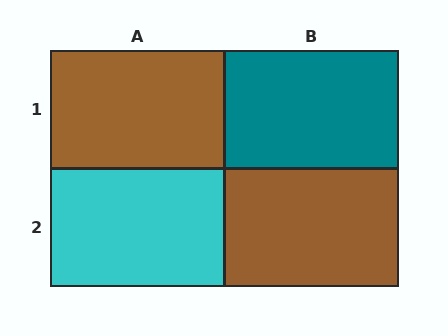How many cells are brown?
2 cells are brown.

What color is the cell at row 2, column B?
Brown.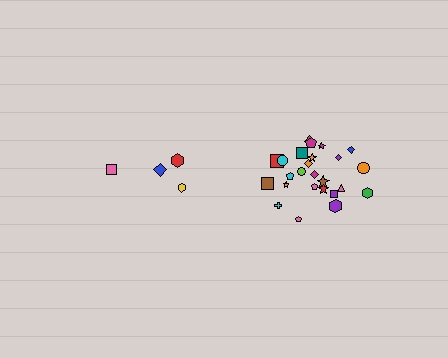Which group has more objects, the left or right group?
The right group.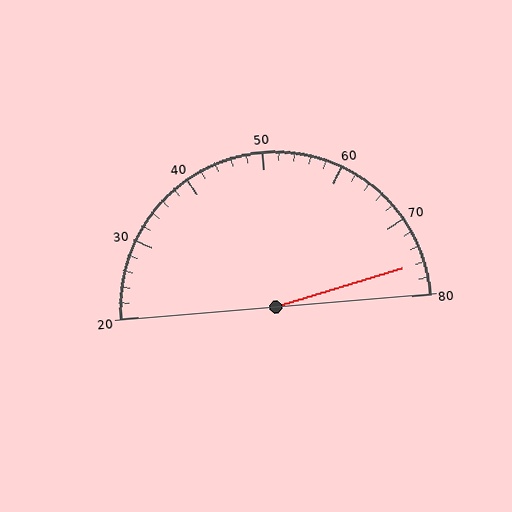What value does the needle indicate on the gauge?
The needle indicates approximately 76.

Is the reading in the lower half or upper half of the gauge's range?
The reading is in the upper half of the range (20 to 80).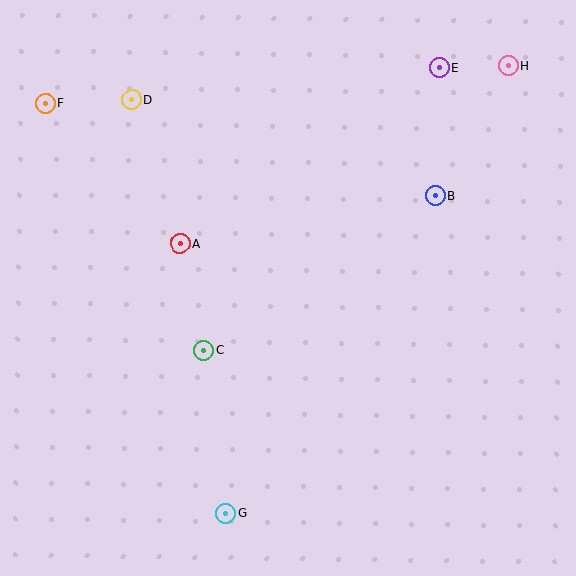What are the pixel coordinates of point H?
Point H is at (508, 65).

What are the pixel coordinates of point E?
Point E is at (439, 68).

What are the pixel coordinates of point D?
Point D is at (132, 100).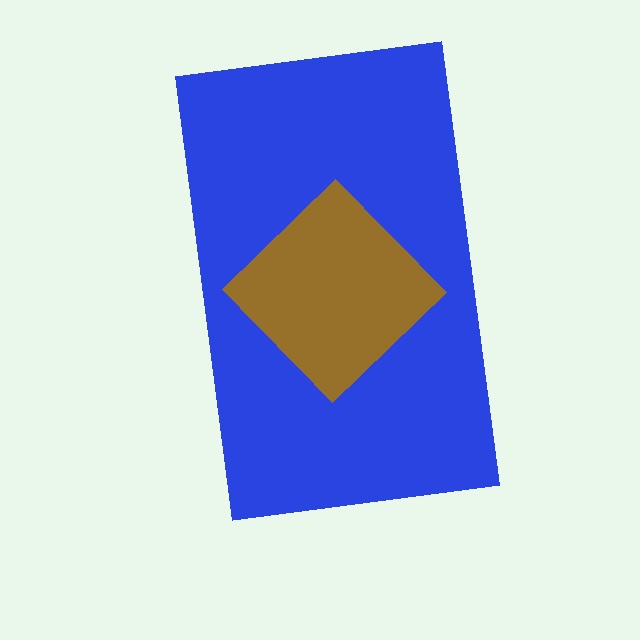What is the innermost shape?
The brown diamond.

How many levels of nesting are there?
2.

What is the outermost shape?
The blue rectangle.